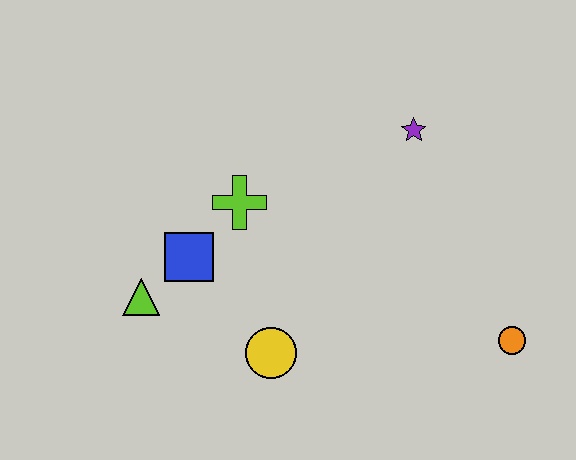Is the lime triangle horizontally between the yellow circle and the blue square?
No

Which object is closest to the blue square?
The lime triangle is closest to the blue square.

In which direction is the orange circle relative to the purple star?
The orange circle is below the purple star.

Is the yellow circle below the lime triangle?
Yes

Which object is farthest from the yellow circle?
The purple star is farthest from the yellow circle.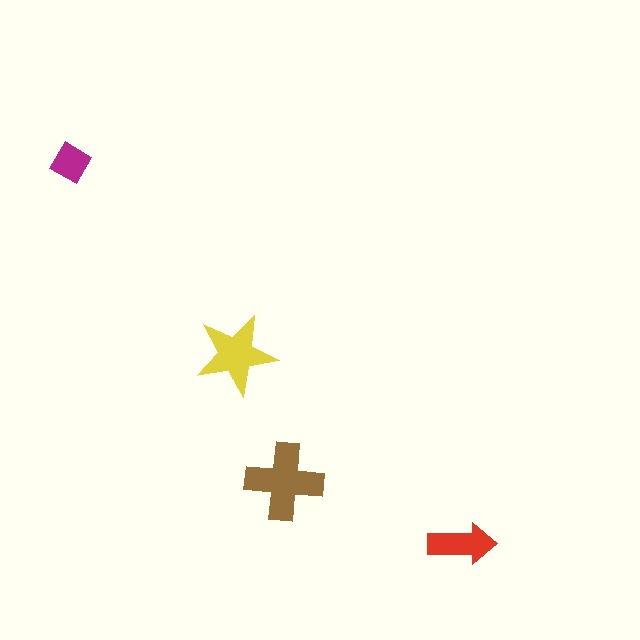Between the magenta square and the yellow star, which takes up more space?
The yellow star.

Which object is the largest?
The brown cross.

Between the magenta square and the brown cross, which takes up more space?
The brown cross.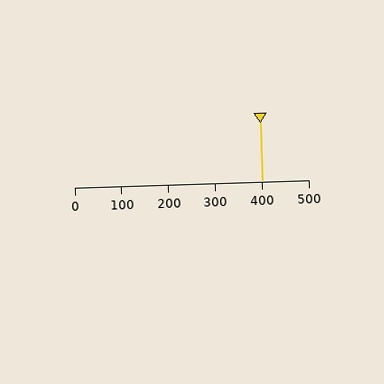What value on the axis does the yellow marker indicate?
The marker indicates approximately 400.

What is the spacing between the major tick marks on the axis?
The major ticks are spaced 100 apart.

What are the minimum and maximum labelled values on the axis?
The axis runs from 0 to 500.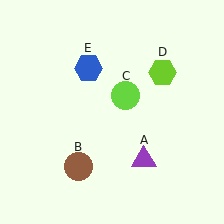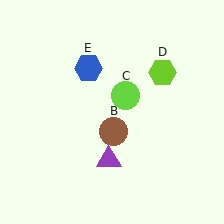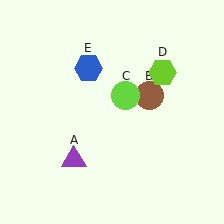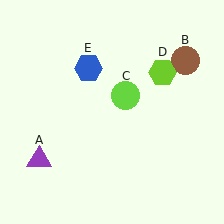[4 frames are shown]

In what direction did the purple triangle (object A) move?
The purple triangle (object A) moved left.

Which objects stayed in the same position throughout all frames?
Lime circle (object C) and lime hexagon (object D) and blue hexagon (object E) remained stationary.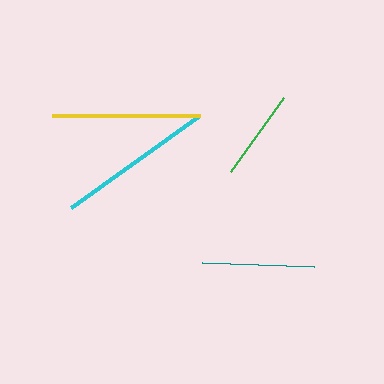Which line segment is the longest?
The cyan line is the longest at approximately 157 pixels.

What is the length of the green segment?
The green segment is approximately 91 pixels long.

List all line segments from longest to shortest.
From longest to shortest: cyan, yellow, teal, green.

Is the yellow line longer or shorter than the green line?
The yellow line is longer than the green line.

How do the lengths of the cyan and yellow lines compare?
The cyan and yellow lines are approximately the same length.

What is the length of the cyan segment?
The cyan segment is approximately 157 pixels long.